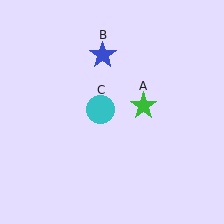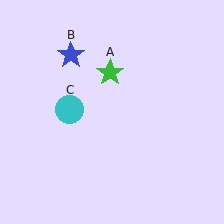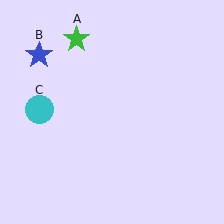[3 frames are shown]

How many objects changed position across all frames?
3 objects changed position: green star (object A), blue star (object B), cyan circle (object C).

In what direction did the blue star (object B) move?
The blue star (object B) moved left.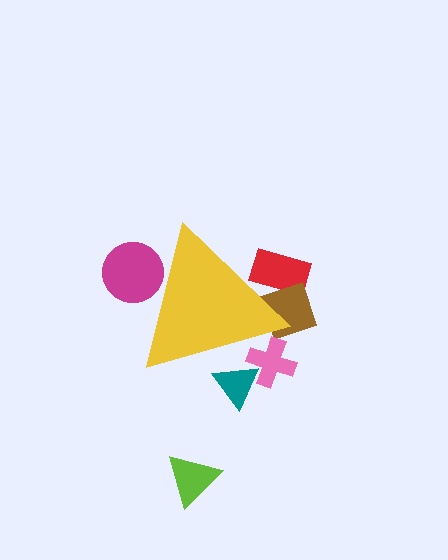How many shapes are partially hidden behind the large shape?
5 shapes are partially hidden.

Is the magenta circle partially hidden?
Yes, the magenta circle is partially hidden behind the yellow triangle.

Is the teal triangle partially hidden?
Yes, the teal triangle is partially hidden behind the yellow triangle.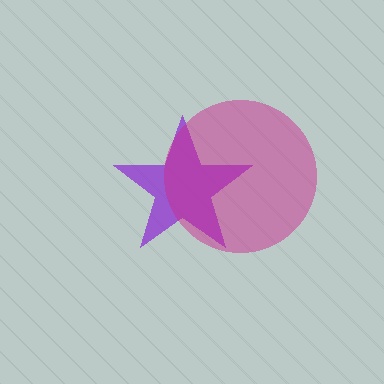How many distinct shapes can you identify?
There are 2 distinct shapes: a purple star, a magenta circle.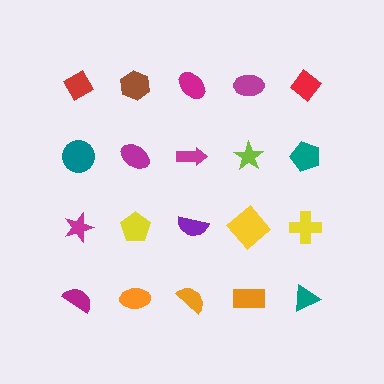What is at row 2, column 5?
A teal pentagon.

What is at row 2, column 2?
A magenta ellipse.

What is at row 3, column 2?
A yellow pentagon.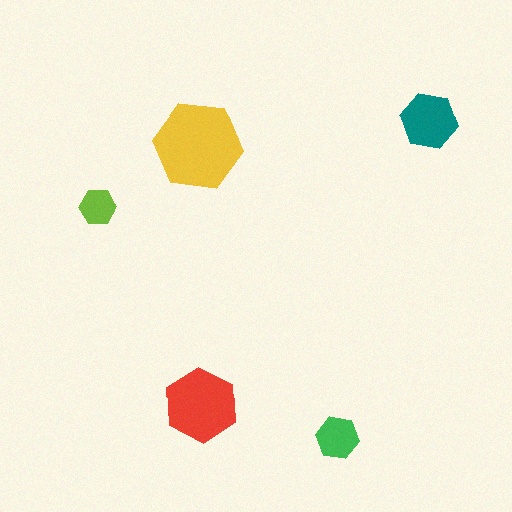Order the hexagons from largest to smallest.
the yellow one, the red one, the teal one, the green one, the lime one.